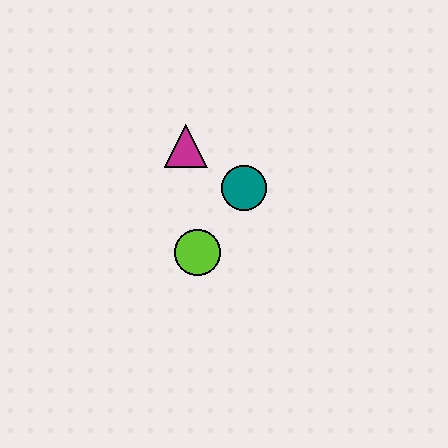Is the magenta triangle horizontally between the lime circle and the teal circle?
No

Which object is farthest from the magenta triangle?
The lime circle is farthest from the magenta triangle.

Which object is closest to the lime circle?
The teal circle is closest to the lime circle.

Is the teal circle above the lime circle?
Yes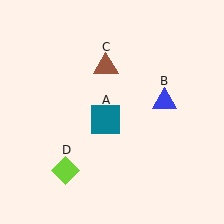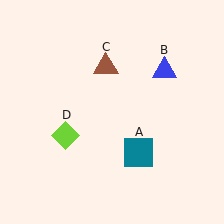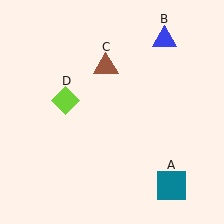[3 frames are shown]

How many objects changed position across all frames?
3 objects changed position: teal square (object A), blue triangle (object B), lime diamond (object D).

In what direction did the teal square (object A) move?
The teal square (object A) moved down and to the right.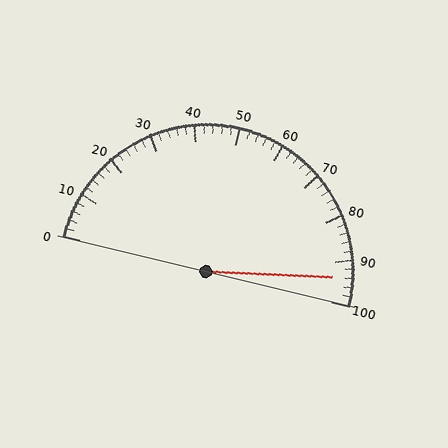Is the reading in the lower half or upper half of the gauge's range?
The reading is in the upper half of the range (0 to 100).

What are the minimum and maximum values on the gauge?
The gauge ranges from 0 to 100.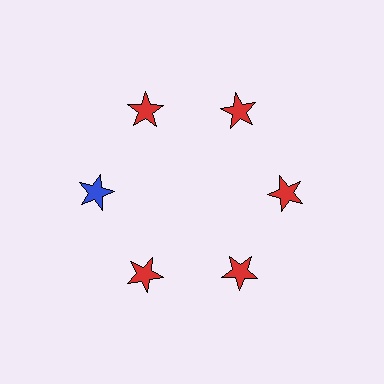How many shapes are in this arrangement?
There are 6 shapes arranged in a ring pattern.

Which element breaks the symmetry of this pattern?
The blue star at roughly the 9 o'clock position breaks the symmetry. All other shapes are red stars.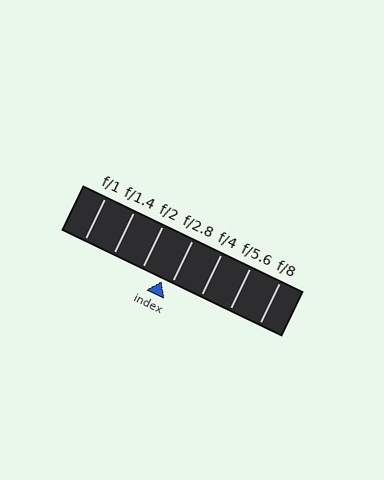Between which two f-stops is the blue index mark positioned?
The index mark is between f/2 and f/2.8.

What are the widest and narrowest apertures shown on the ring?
The widest aperture shown is f/1 and the narrowest is f/8.